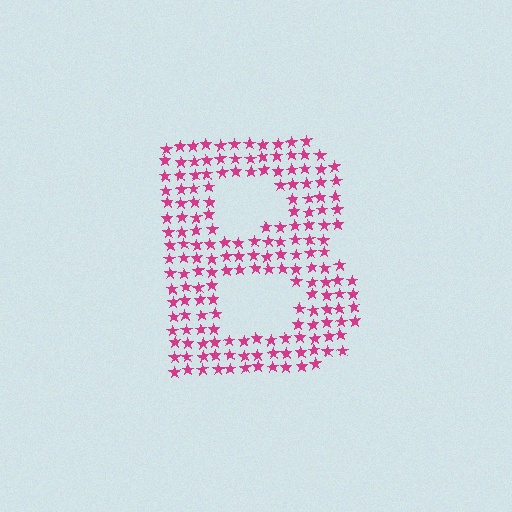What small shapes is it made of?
It is made of small stars.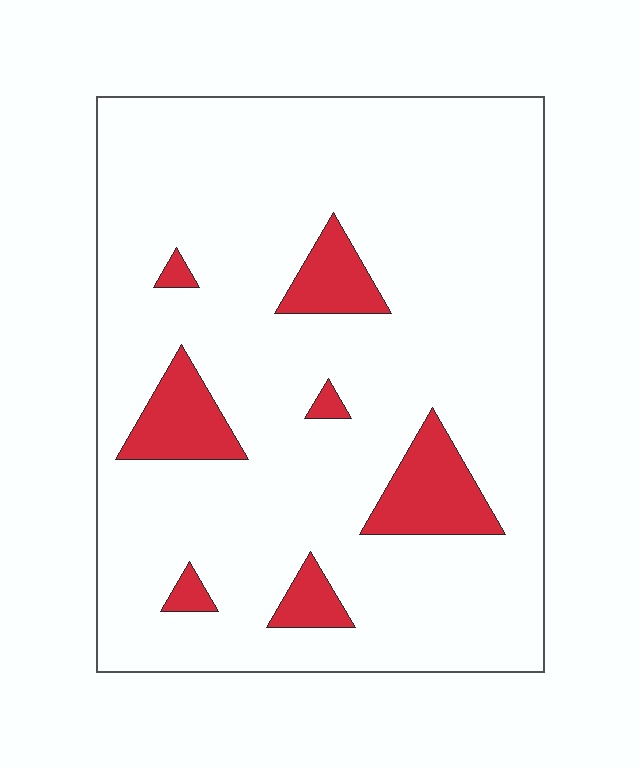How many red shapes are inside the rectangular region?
7.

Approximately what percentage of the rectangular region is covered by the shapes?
Approximately 10%.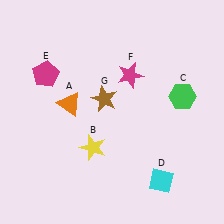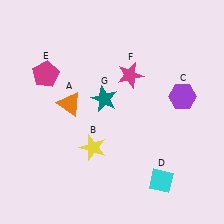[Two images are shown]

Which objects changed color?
C changed from green to purple. G changed from brown to teal.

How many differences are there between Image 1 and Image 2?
There are 2 differences between the two images.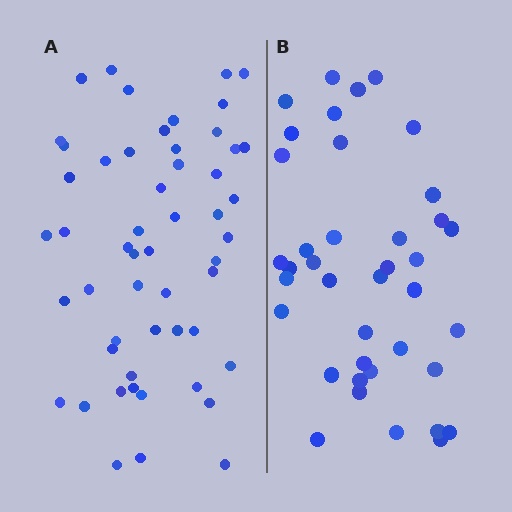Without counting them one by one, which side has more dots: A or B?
Region A (the left region) has more dots.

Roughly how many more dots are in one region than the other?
Region A has approximately 15 more dots than region B.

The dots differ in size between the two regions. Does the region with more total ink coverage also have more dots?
No. Region B has more total ink coverage because its dots are larger, but region A actually contains more individual dots. Total area can be misleading — the number of items is what matters here.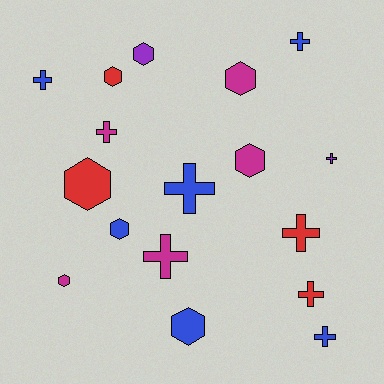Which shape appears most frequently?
Cross, with 9 objects.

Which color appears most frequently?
Blue, with 6 objects.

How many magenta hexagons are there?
There are 3 magenta hexagons.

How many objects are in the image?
There are 17 objects.